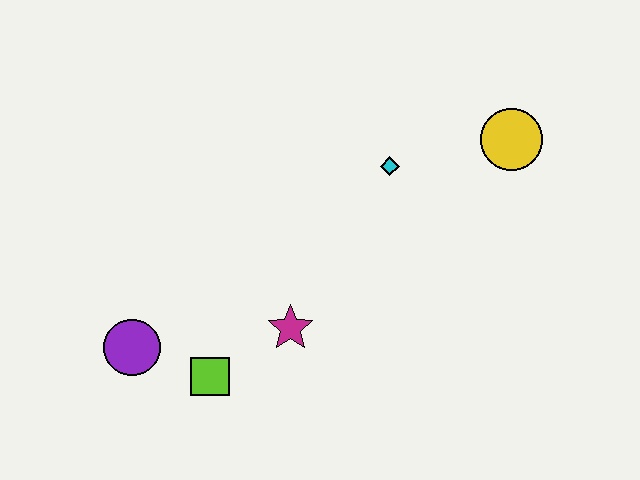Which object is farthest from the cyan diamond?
The purple circle is farthest from the cyan diamond.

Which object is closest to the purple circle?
The lime square is closest to the purple circle.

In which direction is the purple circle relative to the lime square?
The purple circle is to the left of the lime square.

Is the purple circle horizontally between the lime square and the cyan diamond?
No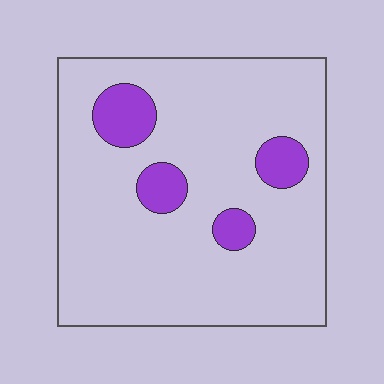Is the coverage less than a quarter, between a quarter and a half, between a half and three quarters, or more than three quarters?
Less than a quarter.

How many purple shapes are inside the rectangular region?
4.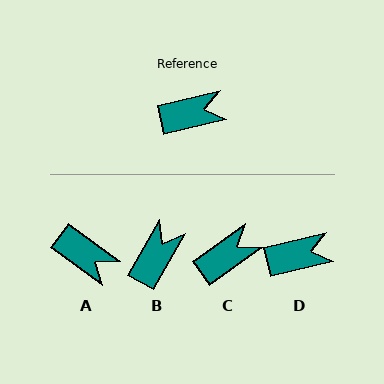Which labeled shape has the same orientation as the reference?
D.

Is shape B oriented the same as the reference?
No, it is off by about 48 degrees.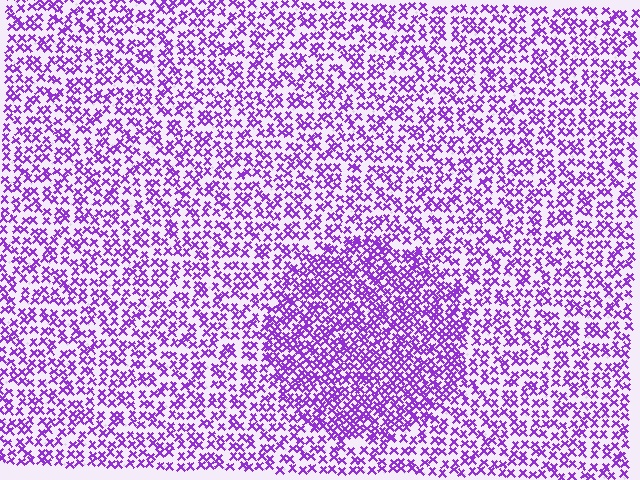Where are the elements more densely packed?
The elements are more densely packed inside the circle boundary.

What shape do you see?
I see a circle.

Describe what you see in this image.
The image contains small purple elements arranged at two different densities. A circle-shaped region is visible where the elements are more densely packed than the surrounding area.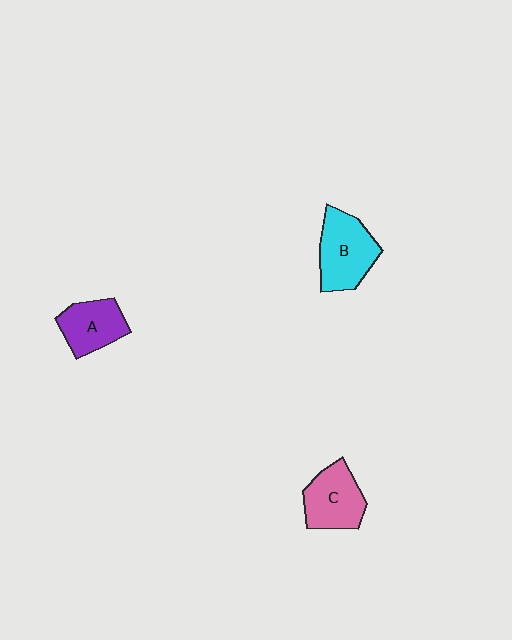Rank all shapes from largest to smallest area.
From largest to smallest: B (cyan), C (pink), A (purple).